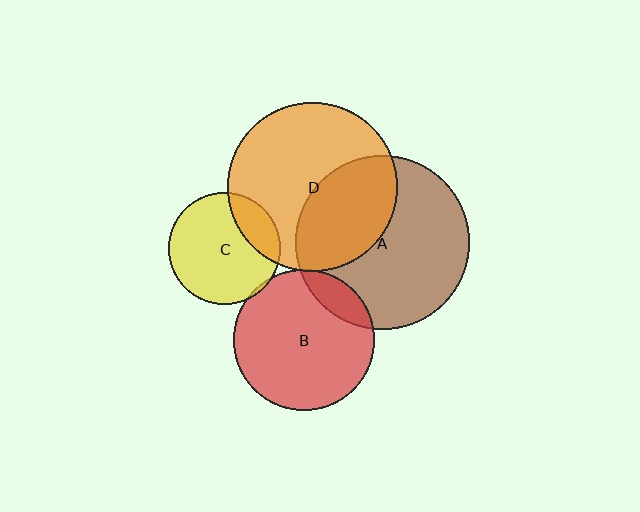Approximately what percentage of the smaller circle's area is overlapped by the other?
Approximately 5%.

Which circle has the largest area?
Circle A (brown).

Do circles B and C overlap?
Yes.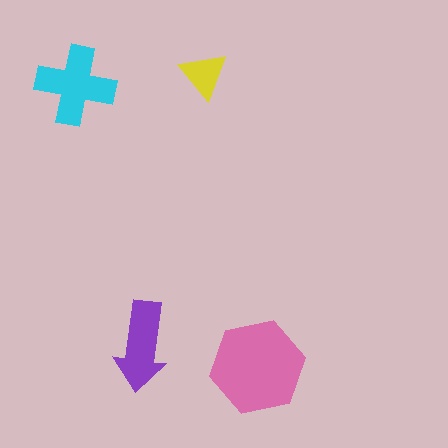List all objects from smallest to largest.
The yellow triangle, the purple arrow, the cyan cross, the pink hexagon.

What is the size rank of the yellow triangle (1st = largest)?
4th.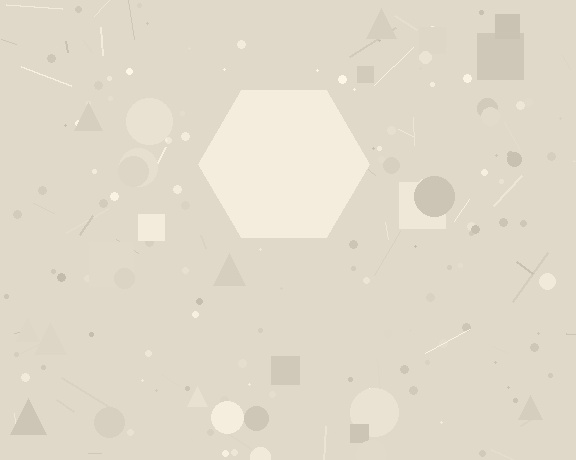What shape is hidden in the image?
A hexagon is hidden in the image.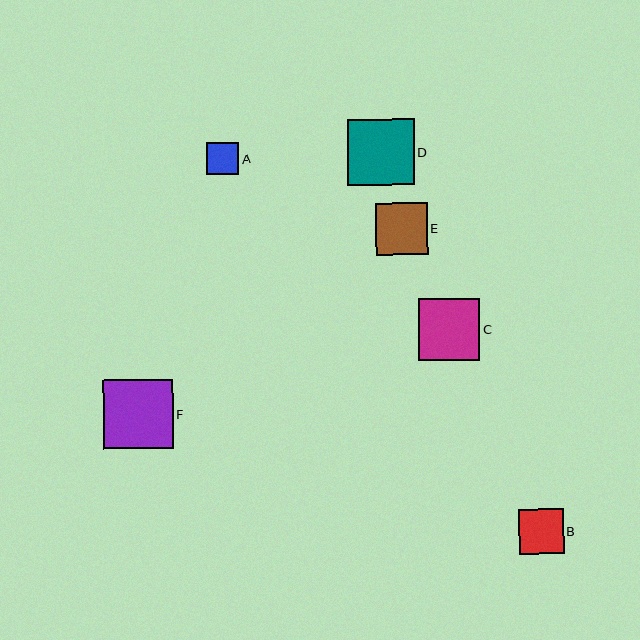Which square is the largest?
Square F is the largest with a size of approximately 70 pixels.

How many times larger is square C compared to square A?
Square C is approximately 1.9 times the size of square A.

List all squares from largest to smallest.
From largest to smallest: F, D, C, E, B, A.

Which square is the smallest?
Square A is the smallest with a size of approximately 32 pixels.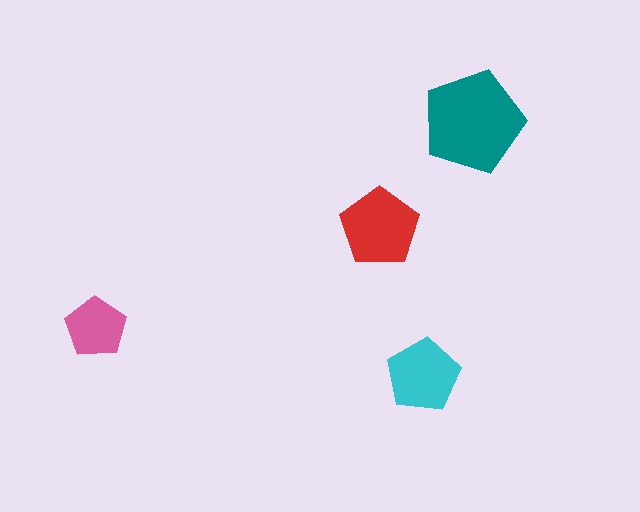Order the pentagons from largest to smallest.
the teal one, the red one, the cyan one, the pink one.